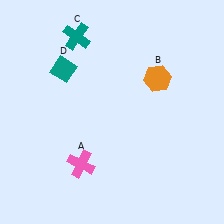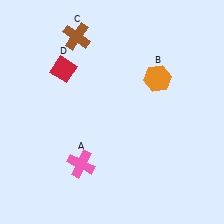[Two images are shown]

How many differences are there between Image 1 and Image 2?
There are 2 differences between the two images.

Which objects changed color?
C changed from teal to brown. D changed from teal to red.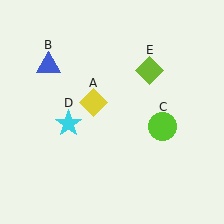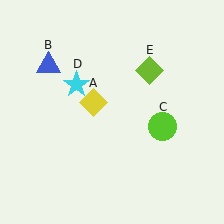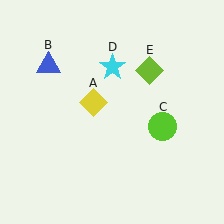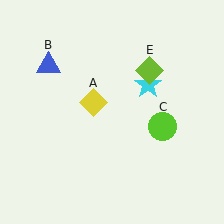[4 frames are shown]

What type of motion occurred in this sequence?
The cyan star (object D) rotated clockwise around the center of the scene.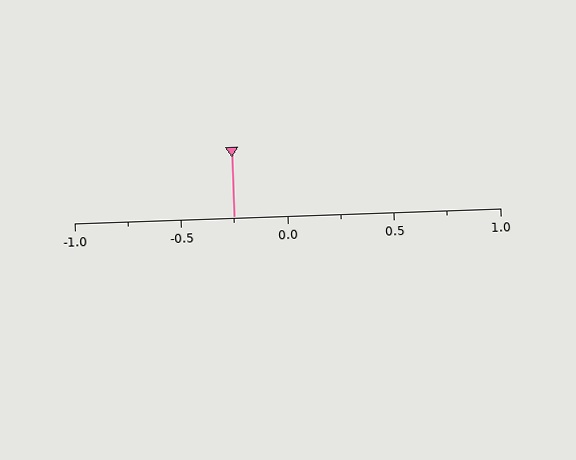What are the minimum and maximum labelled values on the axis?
The axis runs from -1.0 to 1.0.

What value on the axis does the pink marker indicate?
The marker indicates approximately -0.25.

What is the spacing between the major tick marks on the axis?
The major ticks are spaced 0.5 apart.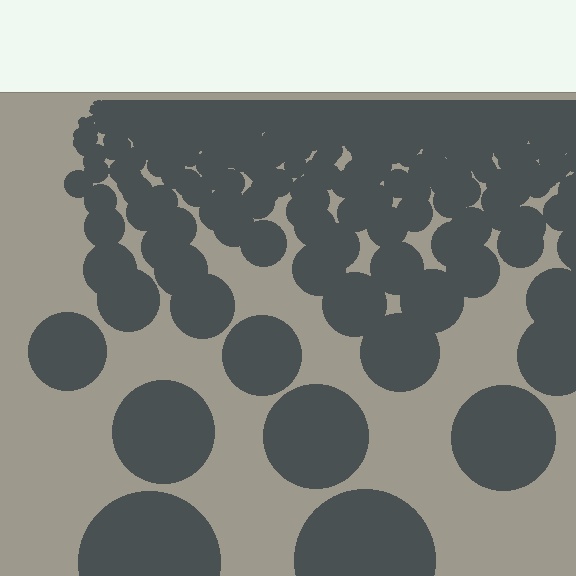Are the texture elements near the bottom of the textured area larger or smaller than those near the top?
Larger. Near the bottom, elements are closer to the viewer and appear at a bigger on-screen size.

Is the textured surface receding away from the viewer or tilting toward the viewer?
The surface is receding away from the viewer. Texture elements get smaller and denser toward the top.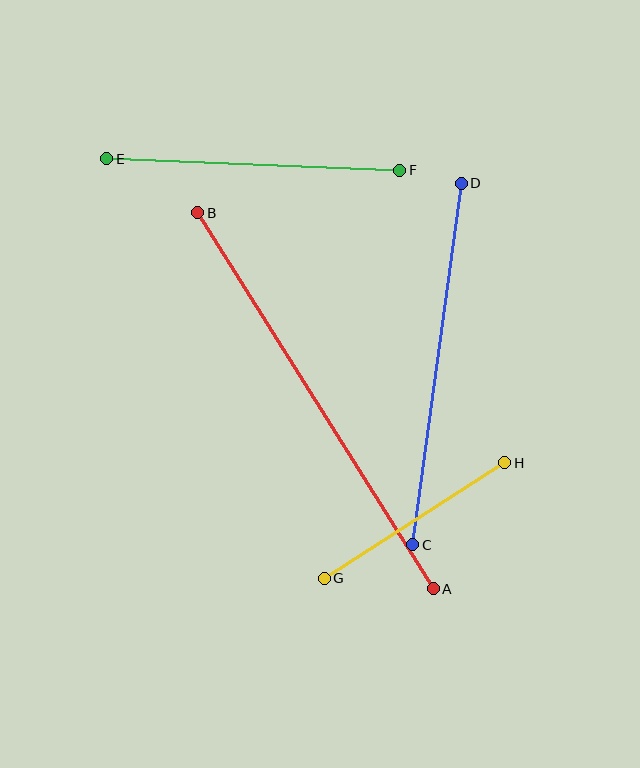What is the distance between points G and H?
The distance is approximately 214 pixels.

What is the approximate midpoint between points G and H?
The midpoint is at approximately (414, 520) pixels.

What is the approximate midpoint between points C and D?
The midpoint is at approximately (437, 364) pixels.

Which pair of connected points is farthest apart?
Points A and B are farthest apart.